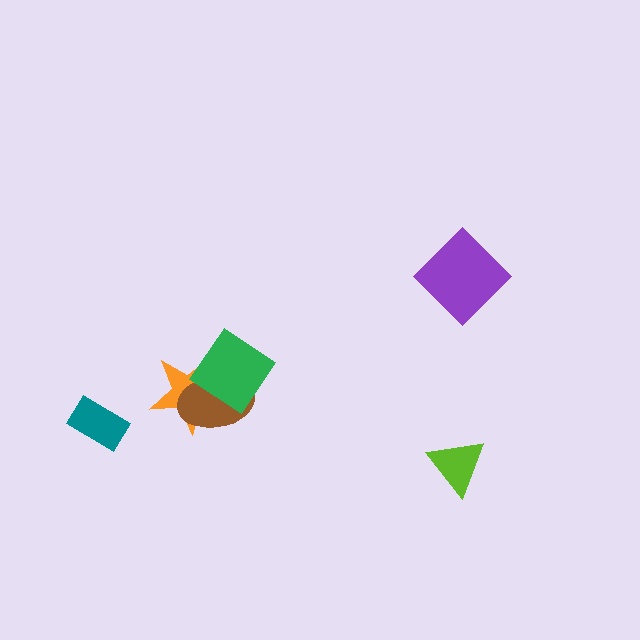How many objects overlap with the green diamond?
2 objects overlap with the green diamond.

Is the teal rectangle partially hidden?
No, no other shape covers it.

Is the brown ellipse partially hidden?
Yes, it is partially covered by another shape.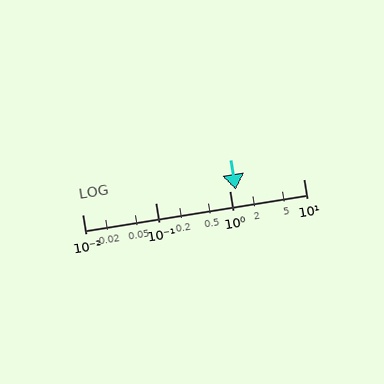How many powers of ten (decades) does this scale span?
The scale spans 3 decades, from 0.01 to 10.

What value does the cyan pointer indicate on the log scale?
The pointer indicates approximately 1.2.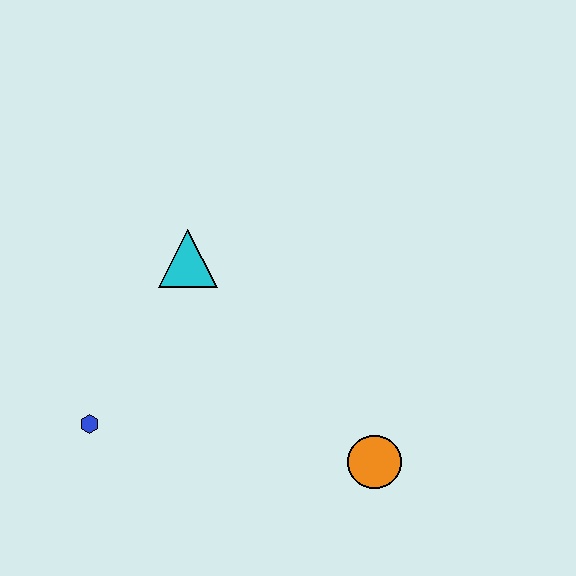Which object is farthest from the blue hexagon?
The orange circle is farthest from the blue hexagon.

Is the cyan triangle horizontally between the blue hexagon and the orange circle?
Yes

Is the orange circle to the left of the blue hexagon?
No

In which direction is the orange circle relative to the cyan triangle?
The orange circle is below the cyan triangle.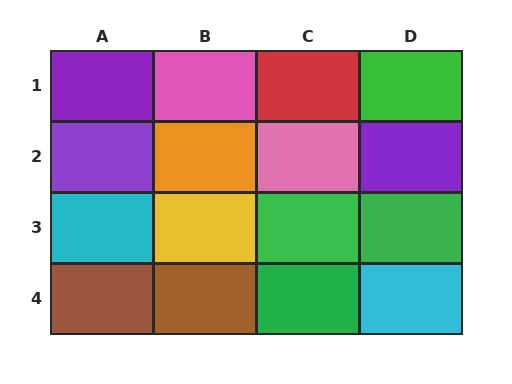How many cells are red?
1 cell is red.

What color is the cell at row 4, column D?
Cyan.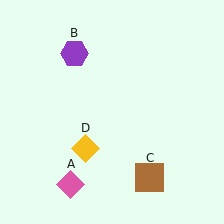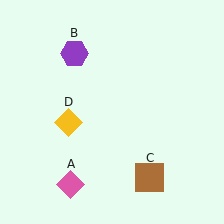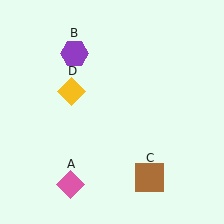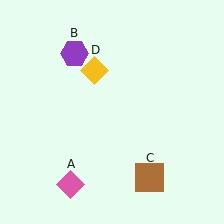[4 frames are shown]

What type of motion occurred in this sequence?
The yellow diamond (object D) rotated clockwise around the center of the scene.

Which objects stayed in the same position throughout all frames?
Pink diamond (object A) and purple hexagon (object B) and brown square (object C) remained stationary.